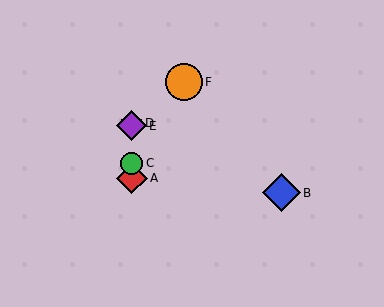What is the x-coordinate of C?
Object C is at x≈132.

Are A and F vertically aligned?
No, A is at x≈132 and F is at x≈184.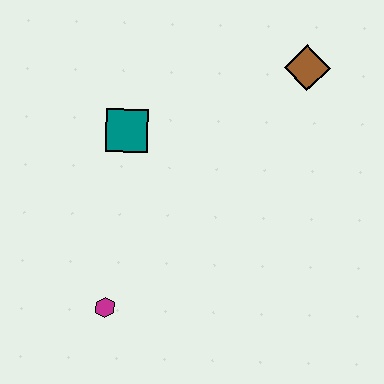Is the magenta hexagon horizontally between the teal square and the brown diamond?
No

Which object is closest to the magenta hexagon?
The teal square is closest to the magenta hexagon.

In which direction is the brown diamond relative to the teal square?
The brown diamond is to the right of the teal square.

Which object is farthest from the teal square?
The brown diamond is farthest from the teal square.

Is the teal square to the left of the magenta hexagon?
No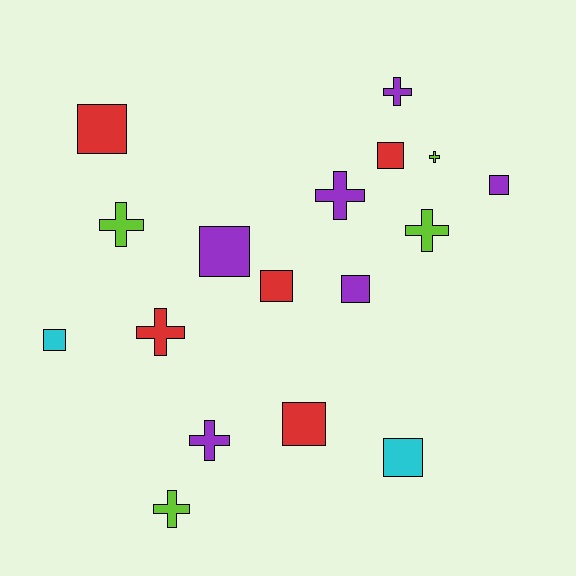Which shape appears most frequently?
Square, with 9 objects.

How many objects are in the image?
There are 17 objects.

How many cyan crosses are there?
There are no cyan crosses.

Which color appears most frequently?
Purple, with 6 objects.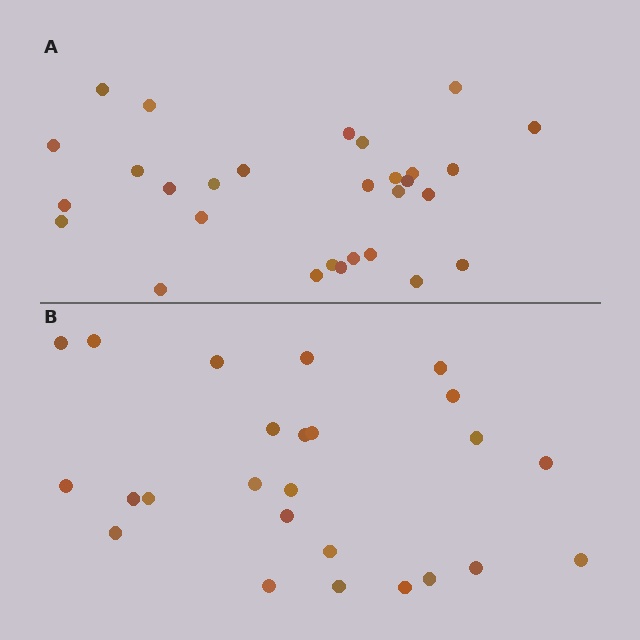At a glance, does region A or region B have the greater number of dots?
Region A (the top region) has more dots.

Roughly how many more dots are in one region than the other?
Region A has about 4 more dots than region B.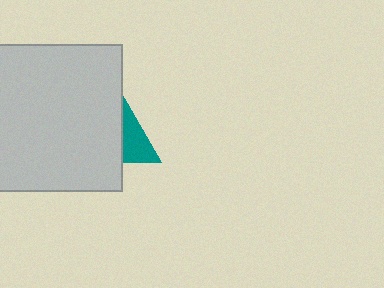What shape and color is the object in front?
The object in front is a light gray square.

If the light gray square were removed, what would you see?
You would see the complete teal triangle.